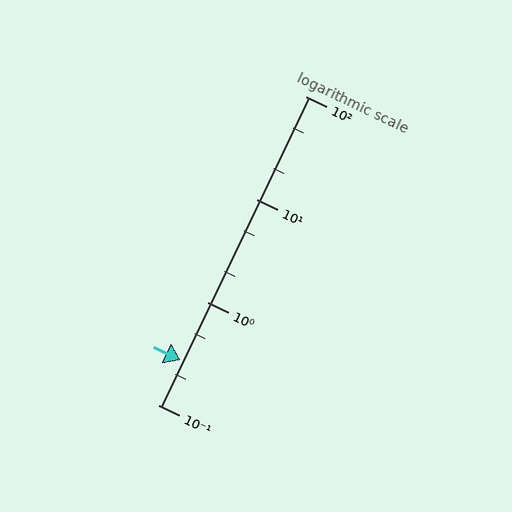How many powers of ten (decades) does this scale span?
The scale spans 3 decades, from 0.1 to 100.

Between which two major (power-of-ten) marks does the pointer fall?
The pointer is between 0.1 and 1.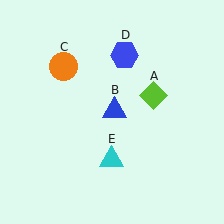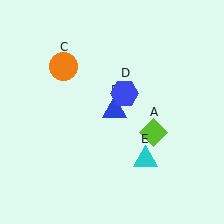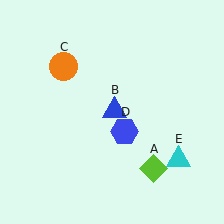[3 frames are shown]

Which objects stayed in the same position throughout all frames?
Blue triangle (object B) and orange circle (object C) remained stationary.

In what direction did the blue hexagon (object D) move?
The blue hexagon (object D) moved down.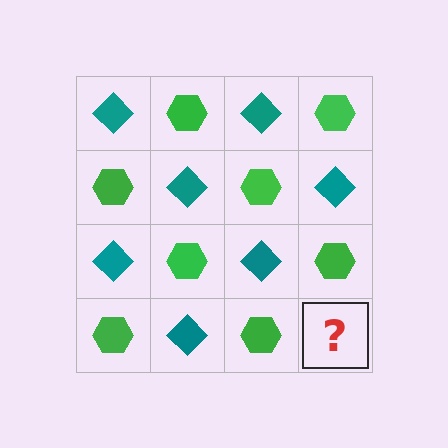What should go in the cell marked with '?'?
The missing cell should contain a teal diamond.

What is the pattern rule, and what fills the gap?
The rule is that it alternates teal diamond and green hexagon in a checkerboard pattern. The gap should be filled with a teal diamond.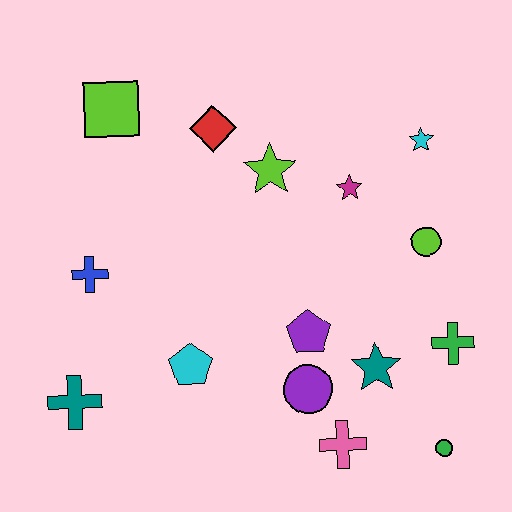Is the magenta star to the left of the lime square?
No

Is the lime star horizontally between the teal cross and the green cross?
Yes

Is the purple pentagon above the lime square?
No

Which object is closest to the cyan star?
The magenta star is closest to the cyan star.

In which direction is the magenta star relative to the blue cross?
The magenta star is to the right of the blue cross.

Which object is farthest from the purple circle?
The lime square is farthest from the purple circle.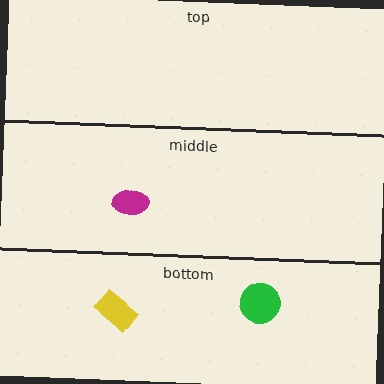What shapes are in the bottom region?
The green circle, the yellow rectangle.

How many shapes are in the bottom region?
2.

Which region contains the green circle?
The bottom region.